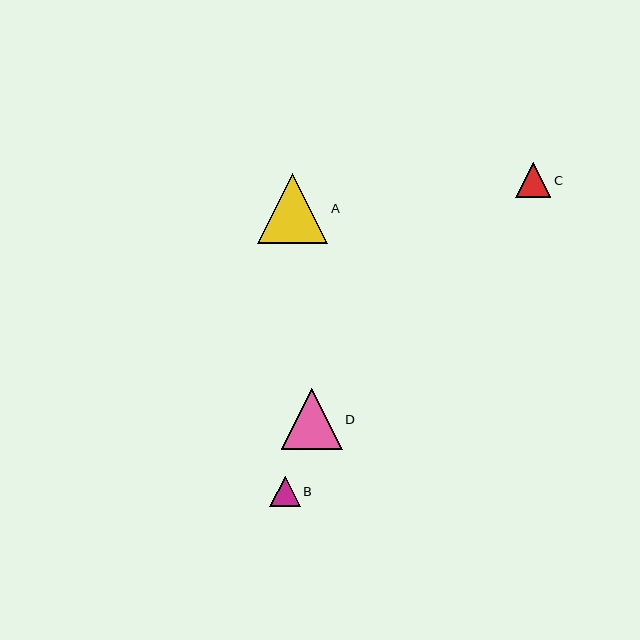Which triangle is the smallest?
Triangle B is the smallest with a size of approximately 31 pixels.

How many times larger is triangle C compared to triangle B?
Triangle C is approximately 1.2 times the size of triangle B.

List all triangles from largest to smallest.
From largest to smallest: A, D, C, B.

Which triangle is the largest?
Triangle A is the largest with a size of approximately 70 pixels.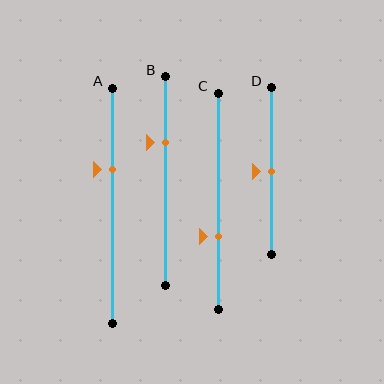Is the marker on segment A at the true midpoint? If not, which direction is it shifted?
No, the marker on segment A is shifted upward by about 16% of the segment length.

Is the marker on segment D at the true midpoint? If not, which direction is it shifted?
Yes, the marker on segment D is at the true midpoint.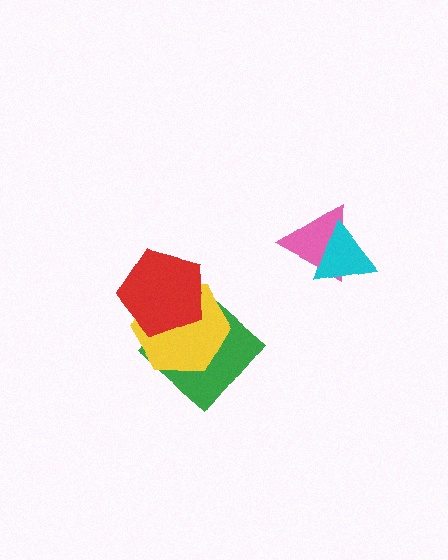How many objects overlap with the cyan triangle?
1 object overlaps with the cyan triangle.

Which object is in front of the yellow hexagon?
The red pentagon is in front of the yellow hexagon.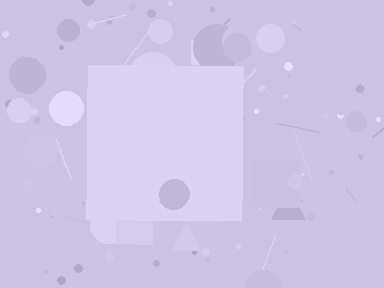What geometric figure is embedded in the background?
A square is embedded in the background.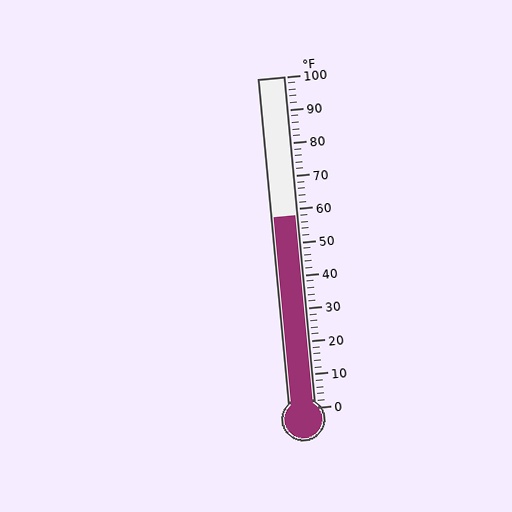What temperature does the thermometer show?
The thermometer shows approximately 58°F.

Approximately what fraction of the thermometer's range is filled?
The thermometer is filled to approximately 60% of its range.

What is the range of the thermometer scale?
The thermometer scale ranges from 0°F to 100°F.